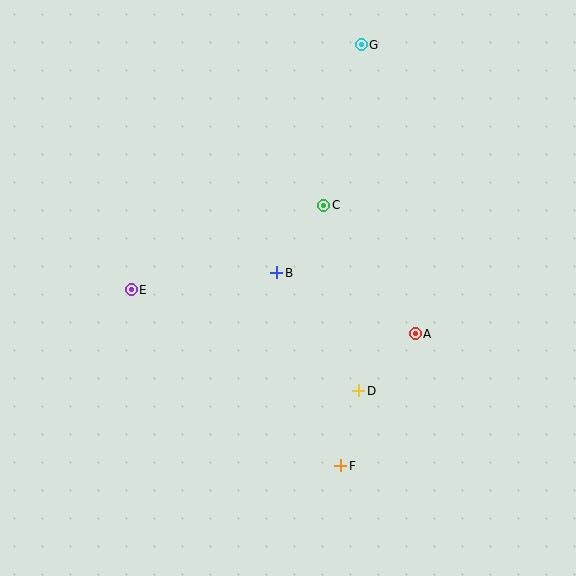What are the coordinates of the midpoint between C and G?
The midpoint between C and G is at (342, 125).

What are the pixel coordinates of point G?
Point G is at (361, 45).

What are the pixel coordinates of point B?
Point B is at (277, 273).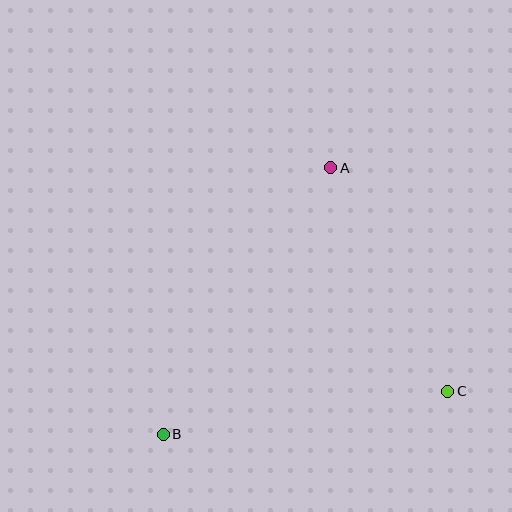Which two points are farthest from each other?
Points A and B are farthest from each other.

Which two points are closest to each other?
Points A and C are closest to each other.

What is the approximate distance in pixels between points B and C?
The distance between B and C is approximately 288 pixels.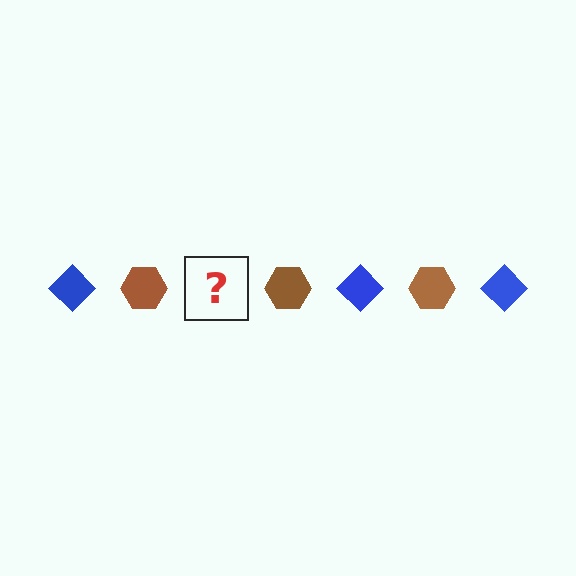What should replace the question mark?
The question mark should be replaced with a blue diamond.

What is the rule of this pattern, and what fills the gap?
The rule is that the pattern alternates between blue diamond and brown hexagon. The gap should be filled with a blue diamond.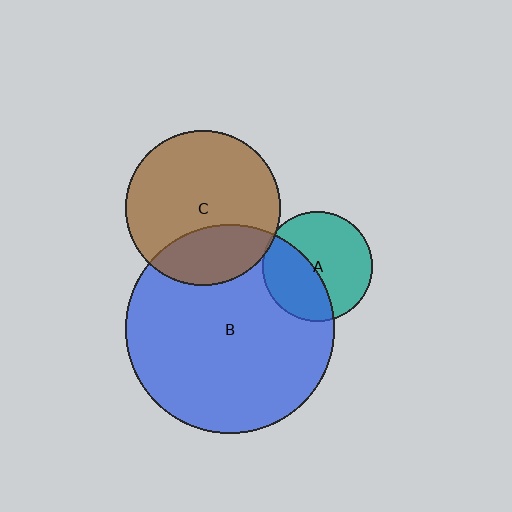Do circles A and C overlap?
Yes.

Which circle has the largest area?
Circle B (blue).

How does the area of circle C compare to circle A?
Approximately 2.0 times.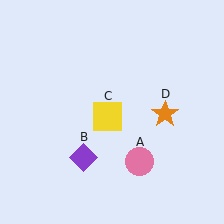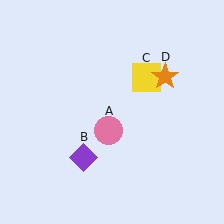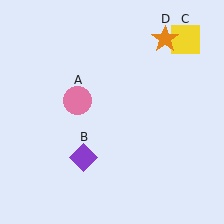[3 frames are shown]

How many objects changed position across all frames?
3 objects changed position: pink circle (object A), yellow square (object C), orange star (object D).